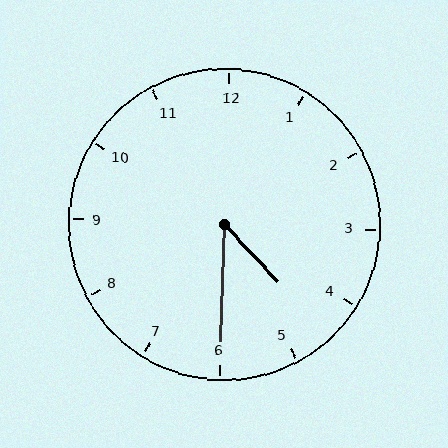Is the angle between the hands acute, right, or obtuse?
It is acute.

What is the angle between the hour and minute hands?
Approximately 45 degrees.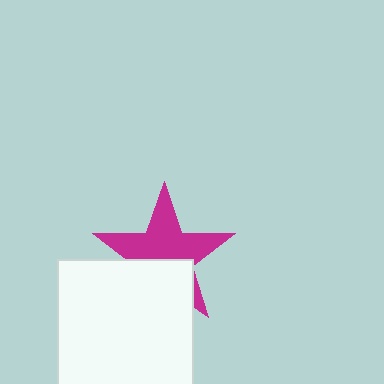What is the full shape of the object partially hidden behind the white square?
The partially hidden object is a magenta star.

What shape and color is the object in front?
The object in front is a white square.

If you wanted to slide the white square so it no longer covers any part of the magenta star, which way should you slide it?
Slide it down — that is the most direct way to separate the two shapes.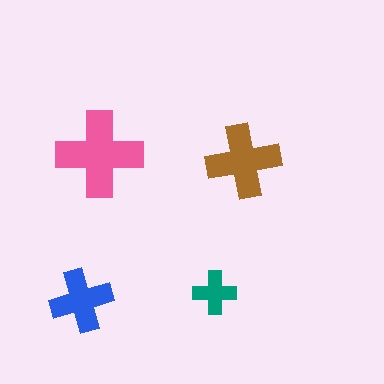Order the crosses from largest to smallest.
the pink one, the brown one, the blue one, the teal one.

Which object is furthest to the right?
The brown cross is rightmost.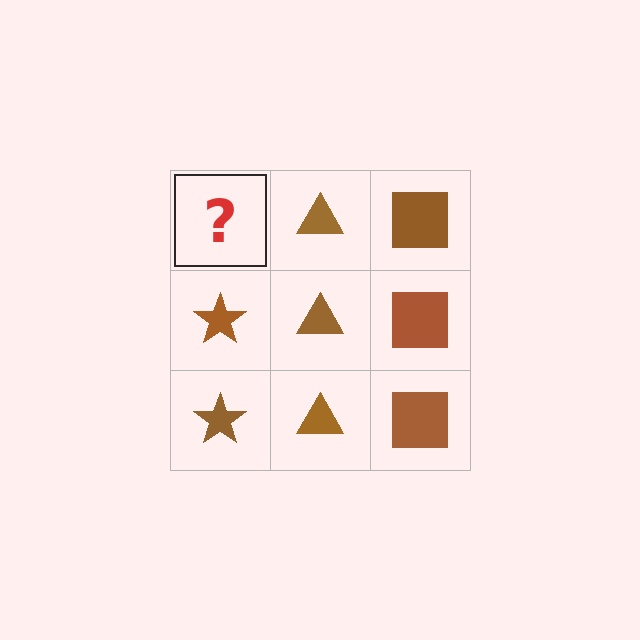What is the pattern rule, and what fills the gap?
The rule is that each column has a consistent shape. The gap should be filled with a brown star.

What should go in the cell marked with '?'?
The missing cell should contain a brown star.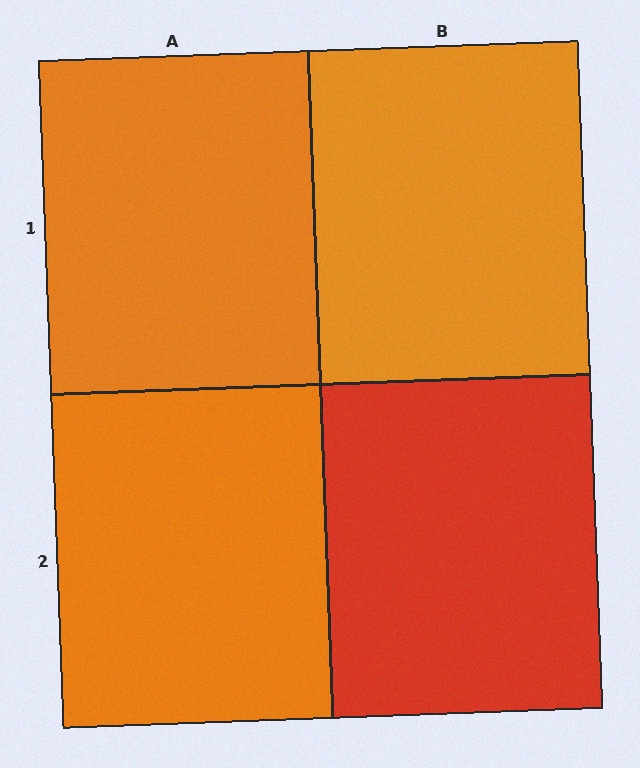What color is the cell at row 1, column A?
Orange.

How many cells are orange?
3 cells are orange.